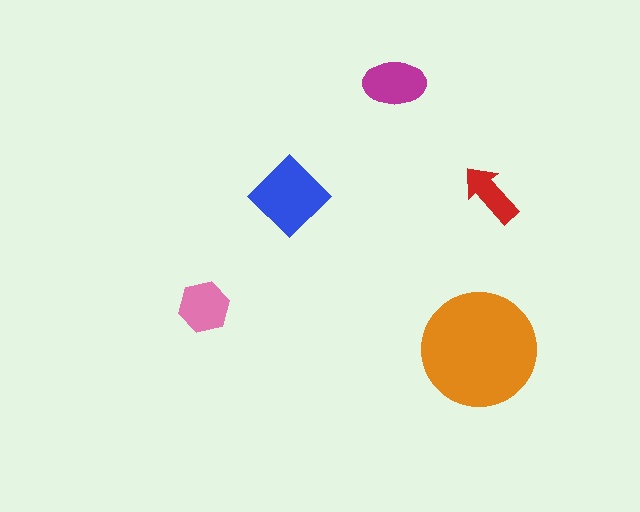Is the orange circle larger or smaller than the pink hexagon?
Larger.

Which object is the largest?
The orange circle.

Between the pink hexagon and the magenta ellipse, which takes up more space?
The magenta ellipse.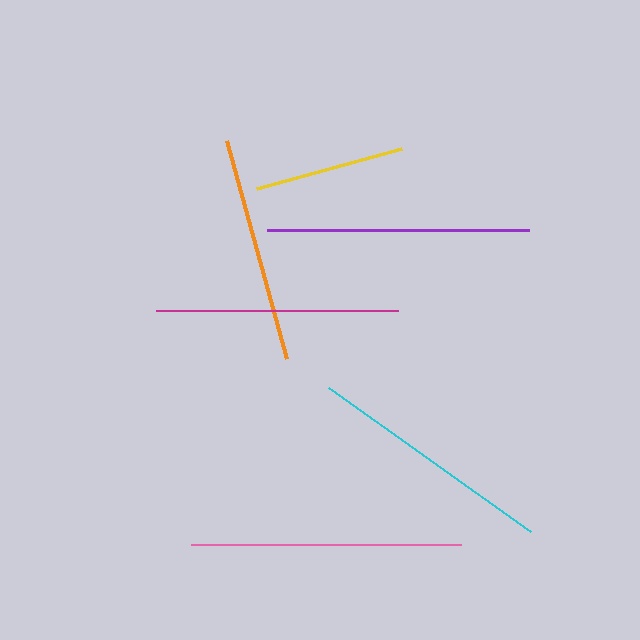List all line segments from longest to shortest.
From longest to shortest: pink, purple, cyan, magenta, orange, yellow.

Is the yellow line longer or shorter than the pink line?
The pink line is longer than the yellow line.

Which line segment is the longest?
The pink line is the longest at approximately 270 pixels.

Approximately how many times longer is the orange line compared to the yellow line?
The orange line is approximately 1.5 times the length of the yellow line.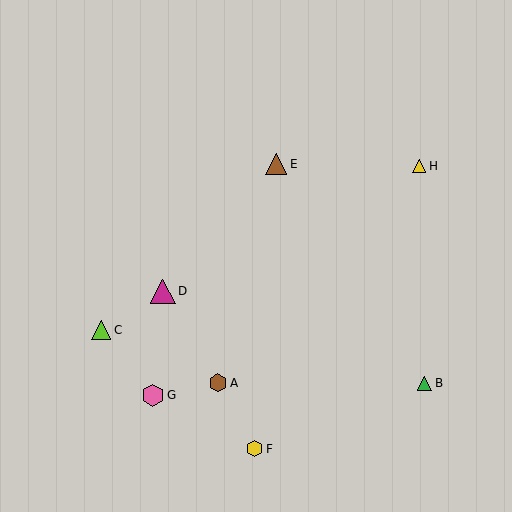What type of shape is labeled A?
Shape A is a brown hexagon.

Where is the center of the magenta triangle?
The center of the magenta triangle is at (163, 291).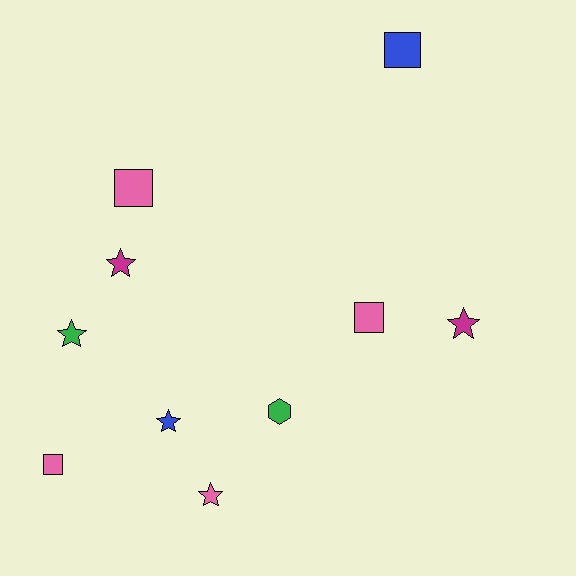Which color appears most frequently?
Pink, with 4 objects.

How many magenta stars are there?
There are 2 magenta stars.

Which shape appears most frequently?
Star, with 5 objects.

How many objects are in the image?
There are 10 objects.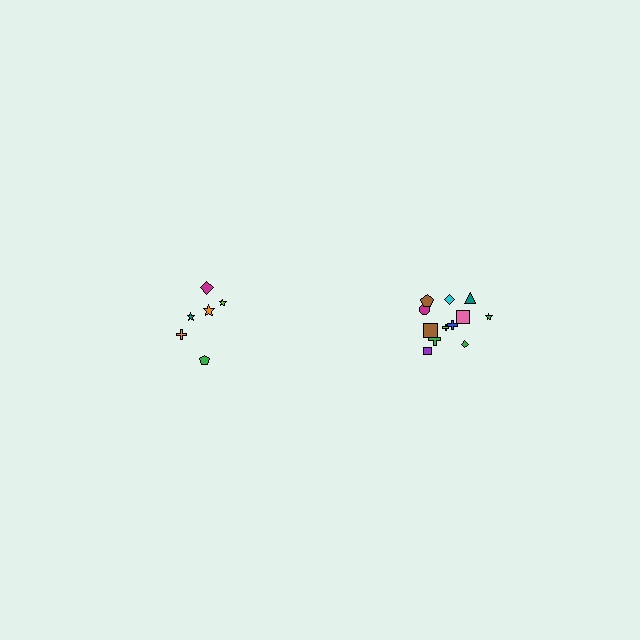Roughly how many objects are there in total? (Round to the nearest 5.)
Roughly 20 objects in total.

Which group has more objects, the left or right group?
The right group.